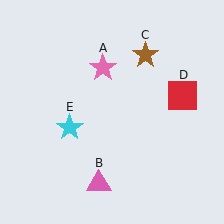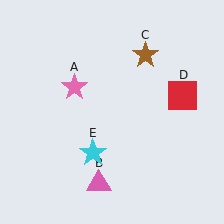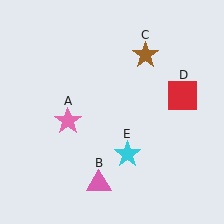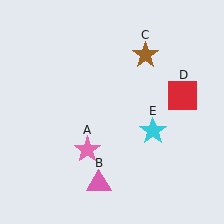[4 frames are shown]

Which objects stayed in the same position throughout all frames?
Pink triangle (object B) and brown star (object C) and red square (object D) remained stationary.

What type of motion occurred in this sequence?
The pink star (object A), cyan star (object E) rotated counterclockwise around the center of the scene.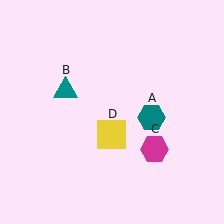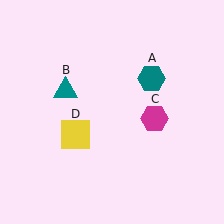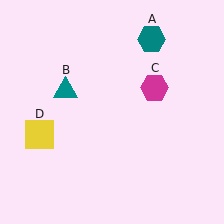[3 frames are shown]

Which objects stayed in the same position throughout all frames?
Teal triangle (object B) remained stationary.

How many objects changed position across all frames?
3 objects changed position: teal hexagon (object A), magenta hexagon (object C), yellow square (object D).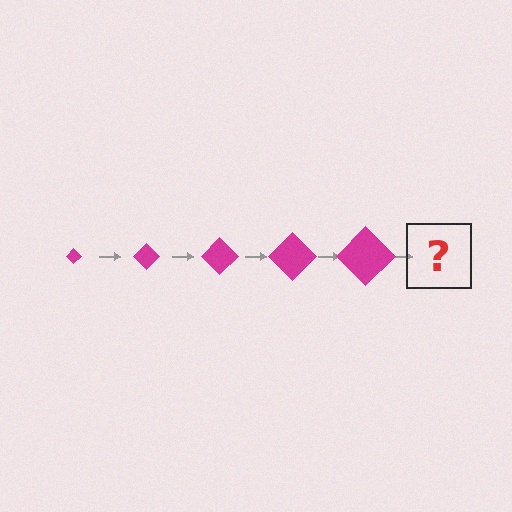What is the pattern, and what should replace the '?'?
The pattern is that the diamond gets progressively larger each step. The '?' should be a magenta diamond, larger than the previous one.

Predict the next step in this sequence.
The next step is a magenta diamond, larger than the previous one.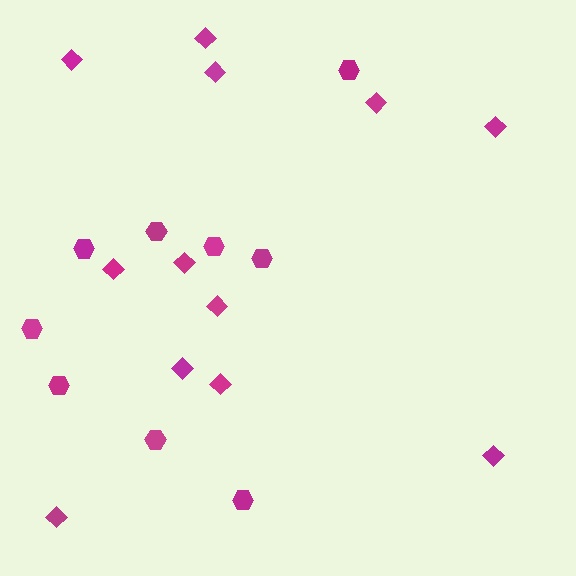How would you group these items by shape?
There are 2 groups: one group of diamonds (12) and one group of hexagons (9).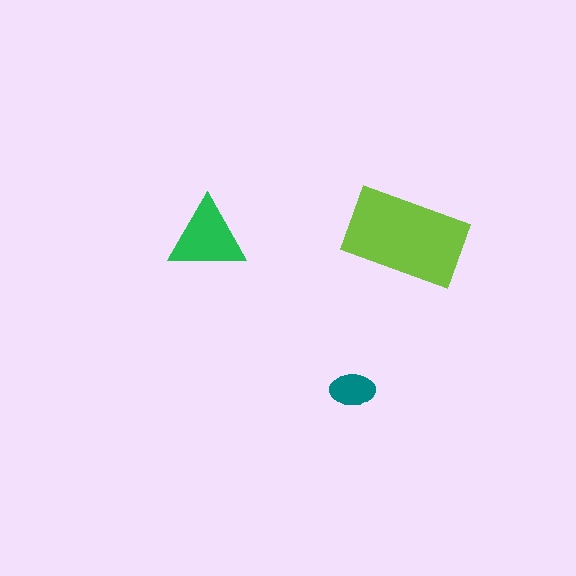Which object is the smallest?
The teal ellipse.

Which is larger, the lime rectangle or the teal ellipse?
The lime rectangle.